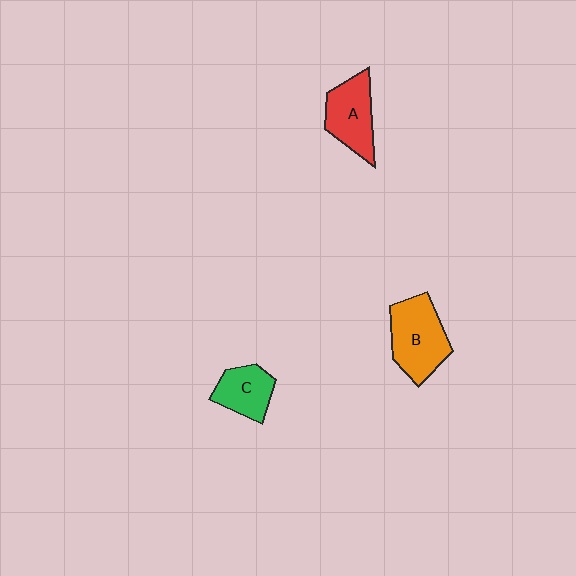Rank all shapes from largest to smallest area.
From largest to smallest: B (orange), A (red), C (green).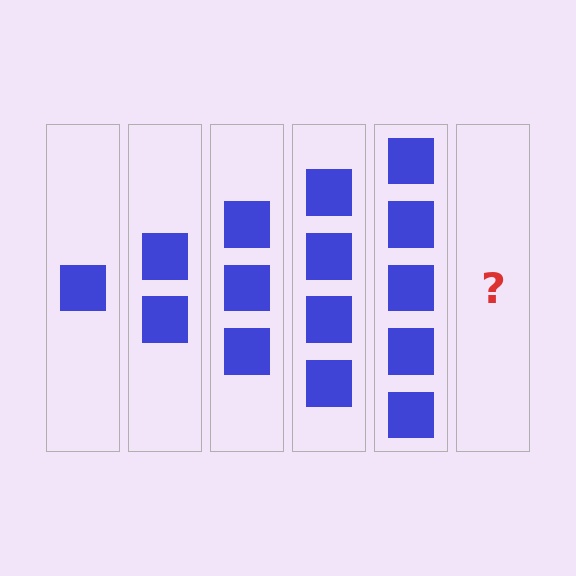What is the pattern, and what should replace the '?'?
The pattern is that each step adds one more square. The '?' should be 6 squares.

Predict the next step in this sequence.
The next step is 6 squares.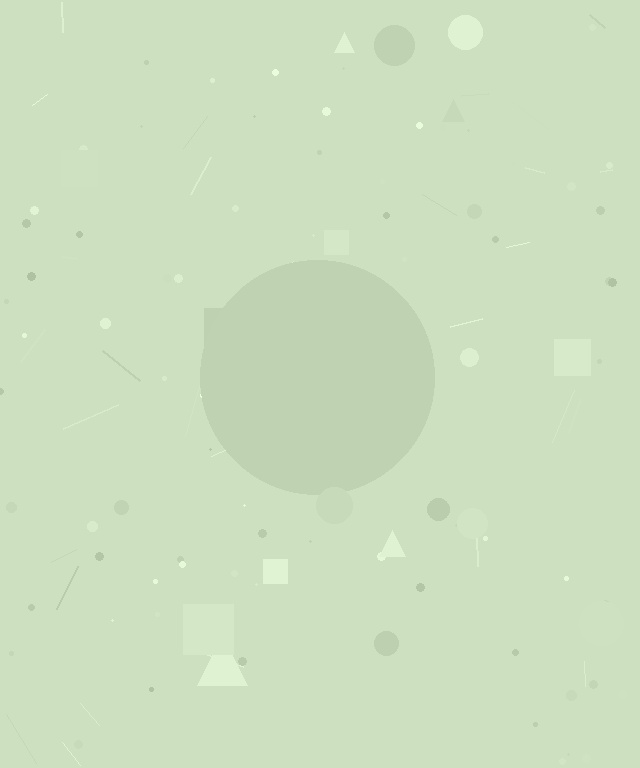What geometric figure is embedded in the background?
A circle is embedded in the background.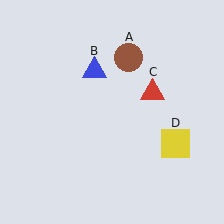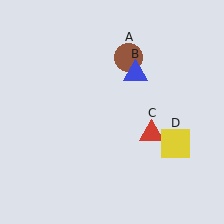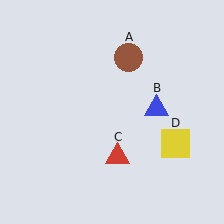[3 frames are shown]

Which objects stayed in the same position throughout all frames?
Brown circle (object A) and yellow square (object D) remained stationary.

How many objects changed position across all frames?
2 objects changed position: blue triangle (object B), red triangle (object C).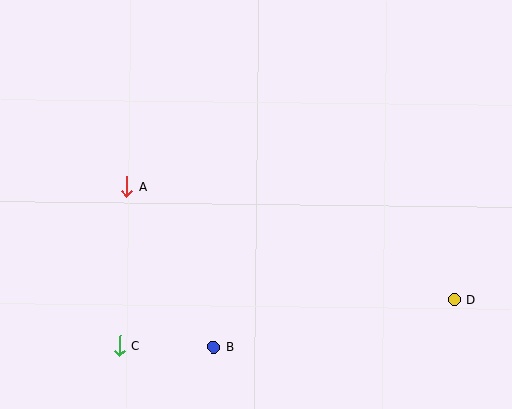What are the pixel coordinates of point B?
Point B is at (214, 347).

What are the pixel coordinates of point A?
Point A is at (127, 186).